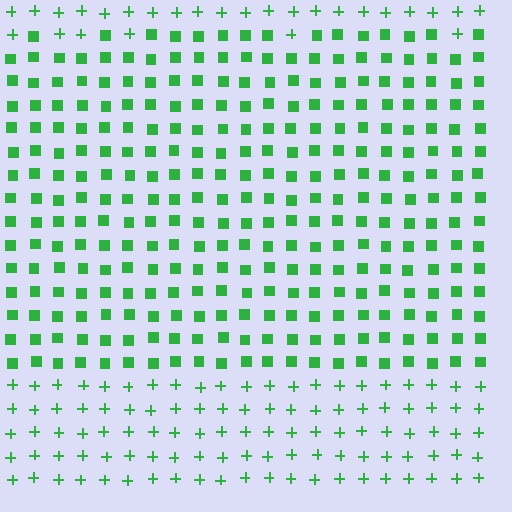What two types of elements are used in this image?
The image uses squares inside the rectangle region and plus signs outside it.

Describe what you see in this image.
The image is filled with small green elements arranged in a uniform grid. A rectangle-shaped region contains squares, while the surrounding area contains plus signs. The boundary is defined purely by the change in element shape.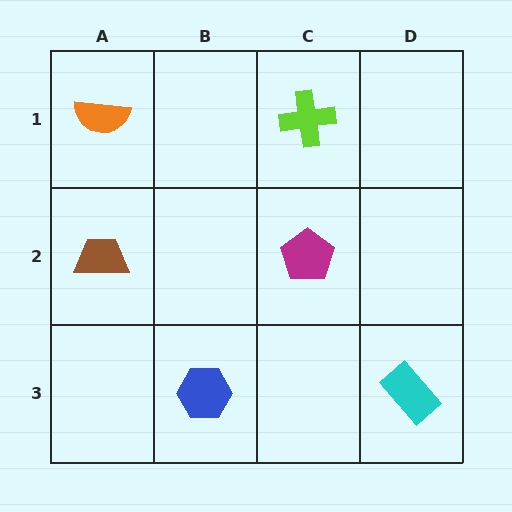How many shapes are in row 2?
2 shapes.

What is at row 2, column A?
A brown trapezoid.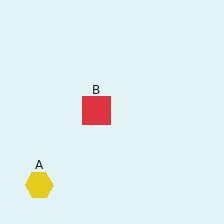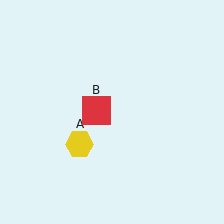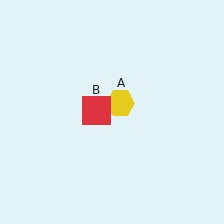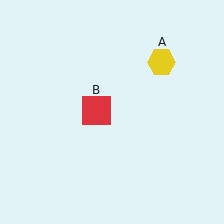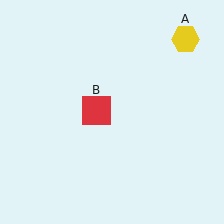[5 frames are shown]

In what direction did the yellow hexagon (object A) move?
The yellow hexagon (object A) moved up and to the right.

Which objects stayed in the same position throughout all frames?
Red square (object B) remained stationary.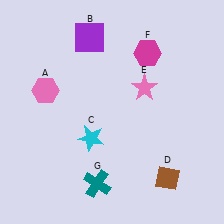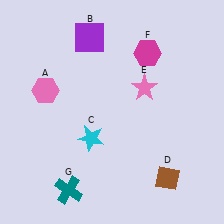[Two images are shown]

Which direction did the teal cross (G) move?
The teal cross (G) moved left.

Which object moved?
The teal cross (G) moved left.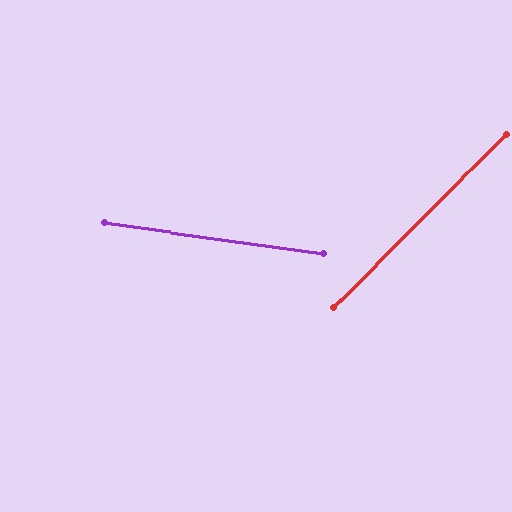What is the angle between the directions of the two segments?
Approximately 53 degrees.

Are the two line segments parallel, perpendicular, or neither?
Neither parallel nor perpendicular — they differ by about 53°.